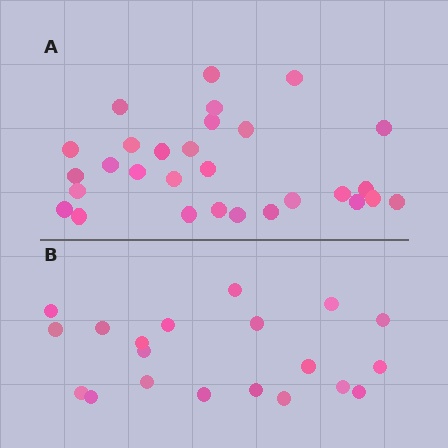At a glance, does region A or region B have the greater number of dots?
Region A (the top region) has more dots.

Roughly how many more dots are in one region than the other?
Region A has roughly 8 or so more dots than region B.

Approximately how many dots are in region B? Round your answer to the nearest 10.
About 20 dots.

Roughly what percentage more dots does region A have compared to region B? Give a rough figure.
About 45% more.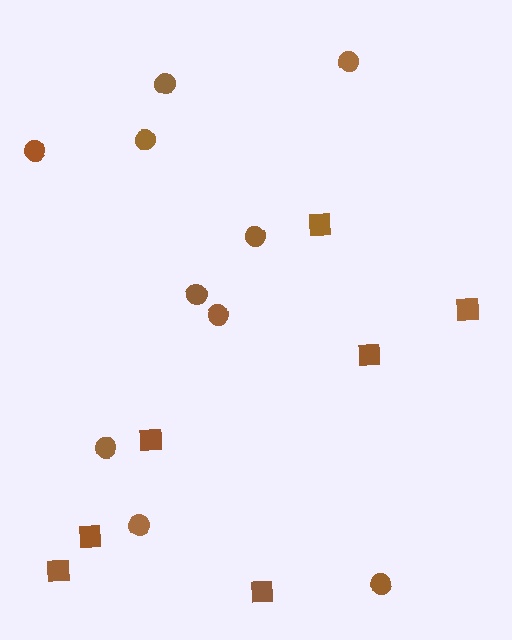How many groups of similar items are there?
There are 2 groups: one group of circles (10) and one group of squares (7).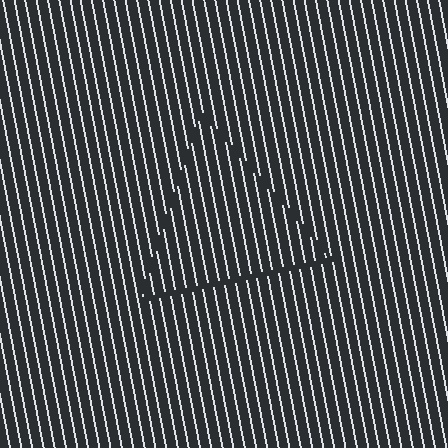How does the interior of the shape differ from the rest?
The interior of the shape contains the same grating, shifted by half a period — the contour is defined by the phase discontinuity where line-ends from the inner and outer gratings abut.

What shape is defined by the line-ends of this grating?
An illusory triangle. The interior of the shape contains the same grating, shifted by half a period — the contour is defined by the phase discontinuity where line-ends from the inner and outer gratings abut.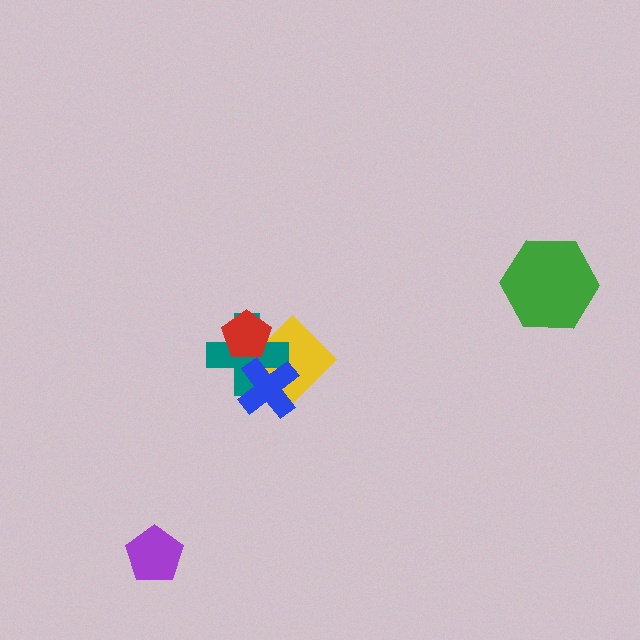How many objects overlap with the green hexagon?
0 objects overlap with the green hexagon.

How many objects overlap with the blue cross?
2 objects overlap with the blue cross.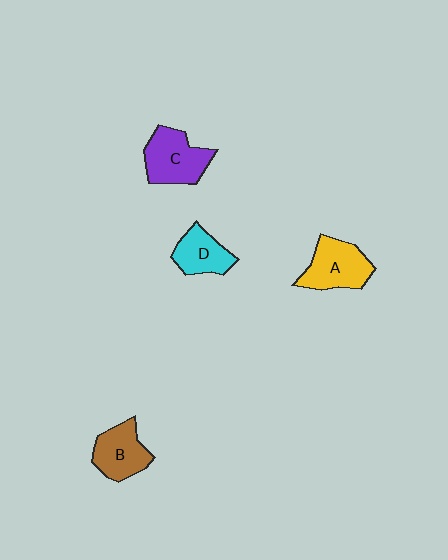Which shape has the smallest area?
Shape D (cyan).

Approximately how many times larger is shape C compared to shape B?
Approximately 1.2 times.